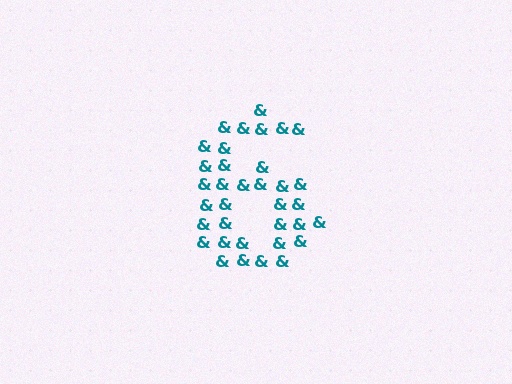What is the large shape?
The large shape is the digit 6.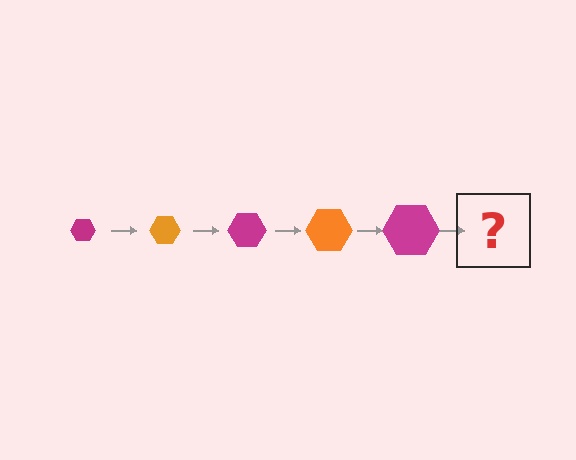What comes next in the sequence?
The next element should be an orange hexagon, larger than the previous one.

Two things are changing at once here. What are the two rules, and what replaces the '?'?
The two rules are that the hexagon grows larger each step and the color cycles through magenta and orange. The '?' should be an orange hexagon, larger than the previous one.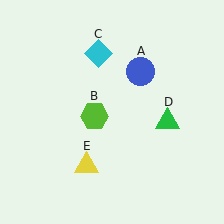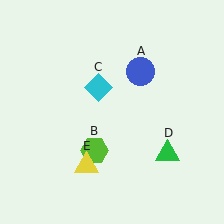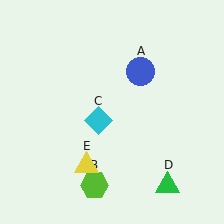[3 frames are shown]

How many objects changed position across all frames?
3 objects changed position: lime hexagon (object B), cyan diamond (object C), green triangle (object D).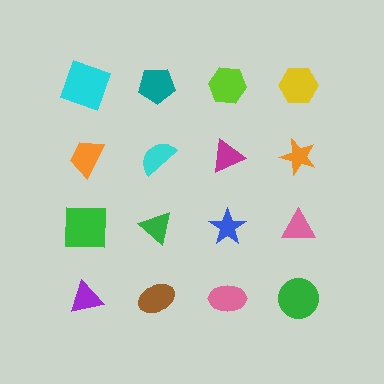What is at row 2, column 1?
An orange trapezoid.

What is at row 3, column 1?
A green square.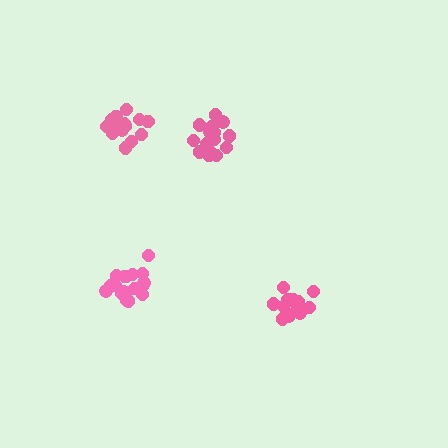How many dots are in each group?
Group 1: 13 dots, Group 2: 18 dots, Group 3: 16 dots, Group 4: 14 dots (61 total).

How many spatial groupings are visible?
There are 4 spatial groupings.